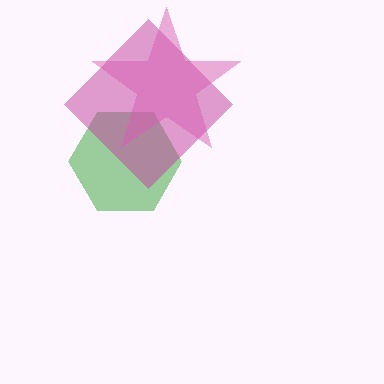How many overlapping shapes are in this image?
There are 3 overlapping shapes in the image.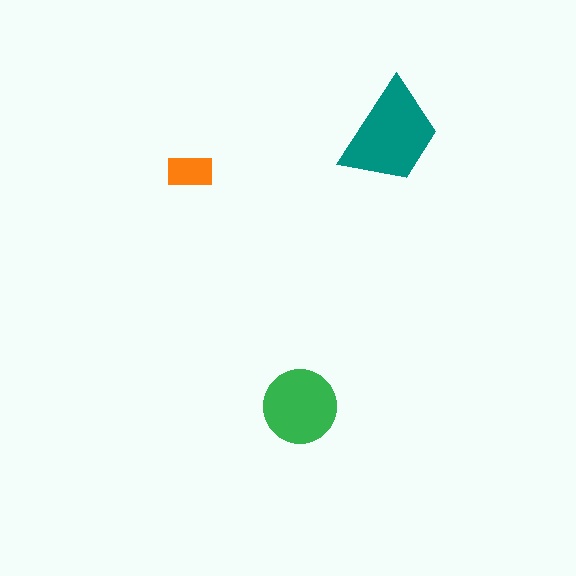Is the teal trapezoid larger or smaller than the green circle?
Larger.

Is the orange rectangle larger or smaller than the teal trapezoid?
Smaller.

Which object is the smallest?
The orange rectangle.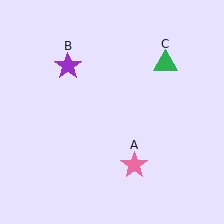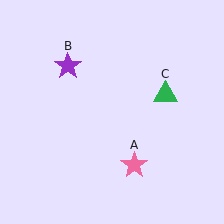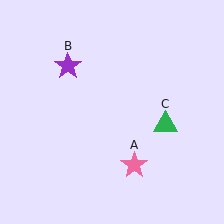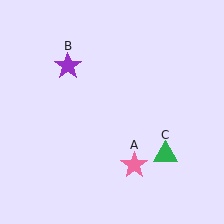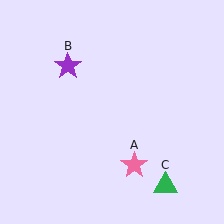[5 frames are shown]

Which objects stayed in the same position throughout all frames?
Pink star (object A) and purple star (object B) remained stationary.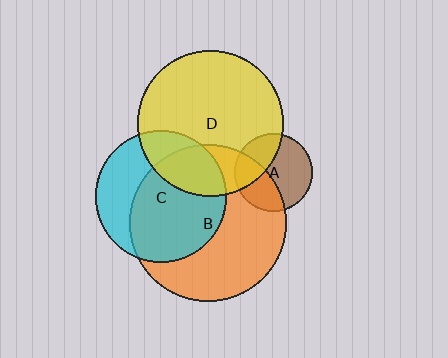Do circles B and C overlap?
Yes.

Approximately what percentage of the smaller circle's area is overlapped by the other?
Approximately 65%.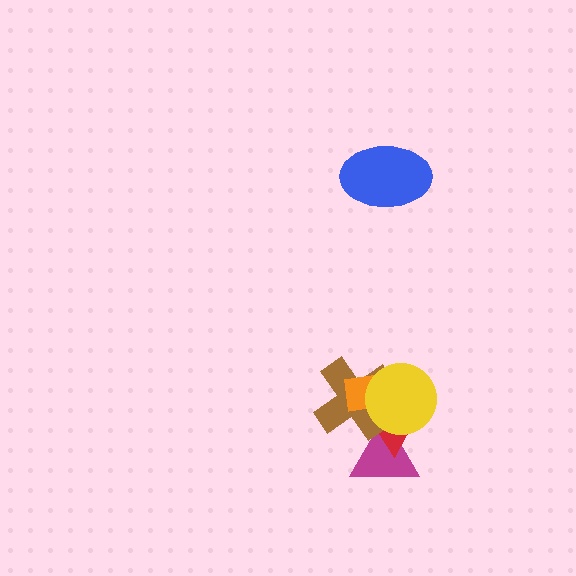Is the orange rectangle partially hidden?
Yes, it is partially covered by another shape.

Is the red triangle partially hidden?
Yes, it is partially covered by another shape.